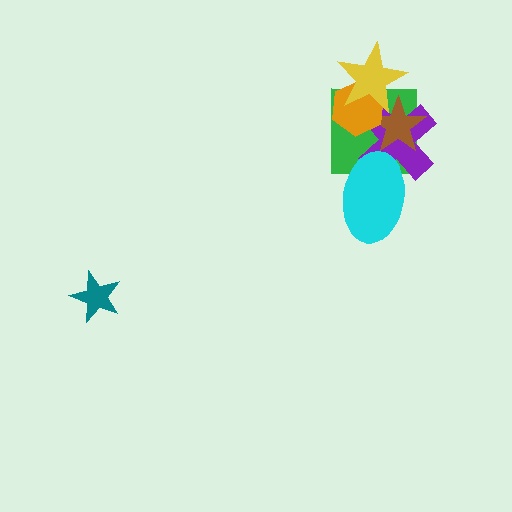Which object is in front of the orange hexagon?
The yellow star is in front of the orange hexagon.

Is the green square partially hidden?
Yes, it is partially covered by another shape.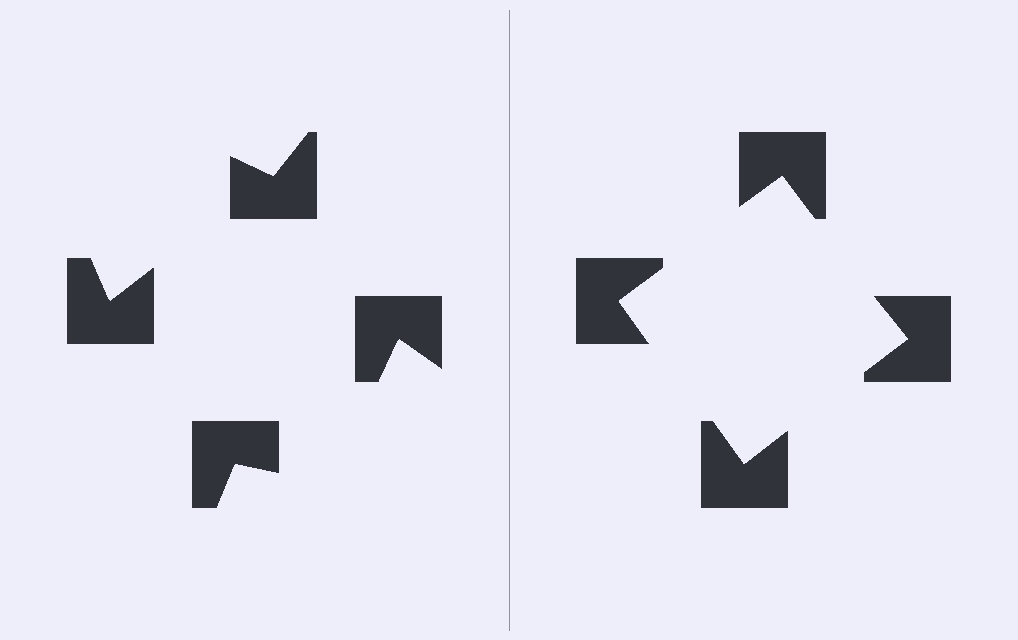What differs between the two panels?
The notched squares are positioned identically on both sides; only the wedge orientations differ. On the right they align to a square; on the left they are misaligned.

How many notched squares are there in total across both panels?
8 — 4 on each side.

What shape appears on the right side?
An illusory square.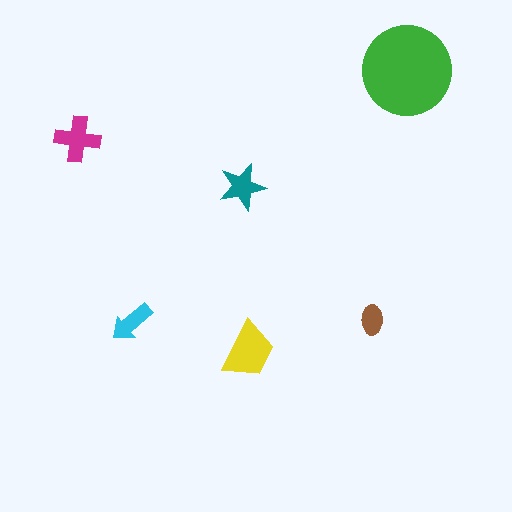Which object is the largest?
The green circle.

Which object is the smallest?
The brown ellipse.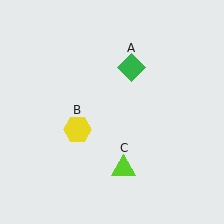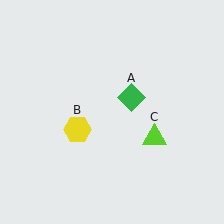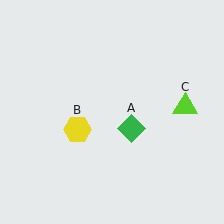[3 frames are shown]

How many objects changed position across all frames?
2 objects changed position: green diamond (object A), lime triangle (object C).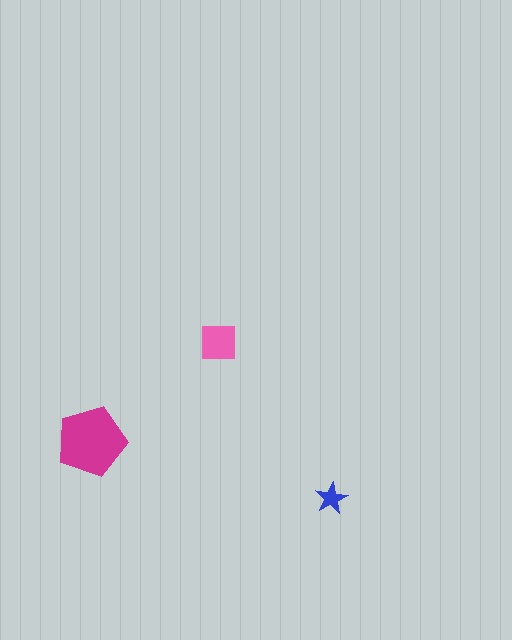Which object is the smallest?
The blue star.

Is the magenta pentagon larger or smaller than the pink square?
Larger.